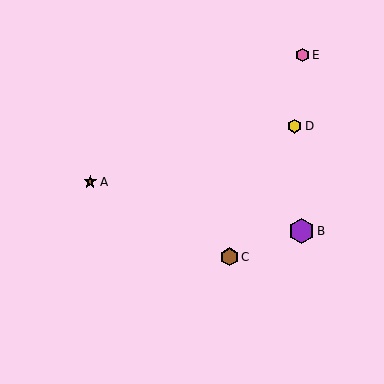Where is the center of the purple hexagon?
The center of the purple hexagon is at (302, 231).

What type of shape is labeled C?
Shape C is a brown hexagon.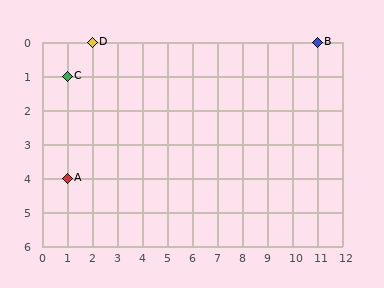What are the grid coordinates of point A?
Point A is at grid coordinates (1, 4).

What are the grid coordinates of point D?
Point D is at grid coordinates (2, 0).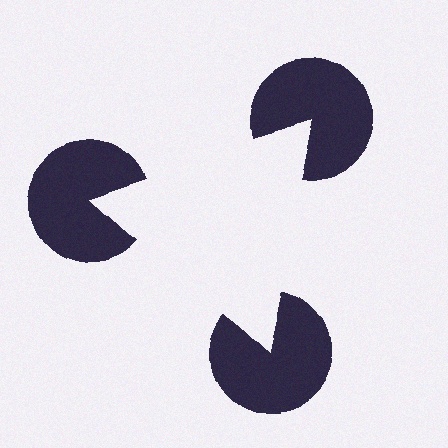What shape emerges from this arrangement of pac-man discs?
An illusory triangle — its edges are inferred from the aligned wedge cuts in the pac-man discs, not physically drawn.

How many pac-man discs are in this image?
There are 3 — one at each vertex of the illusory triangle.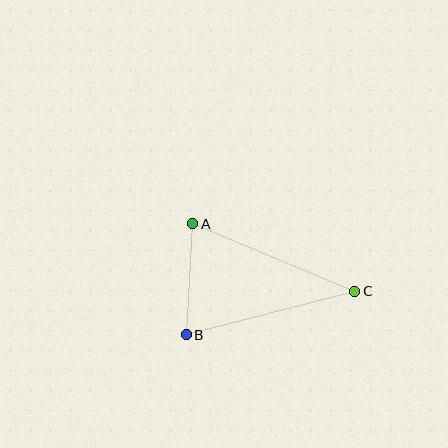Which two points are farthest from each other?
Points A and C are farthest from each other.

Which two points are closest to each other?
Points A and B are closest to each other.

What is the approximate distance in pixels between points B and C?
The distance between B and C is approximately 174 pixels.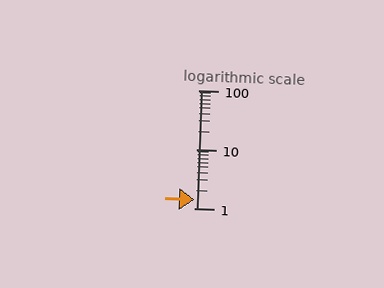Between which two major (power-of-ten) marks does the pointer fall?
The pointer is between 1 and 10.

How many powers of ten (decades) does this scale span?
The scale spans 2 decades, from 1 to 100.